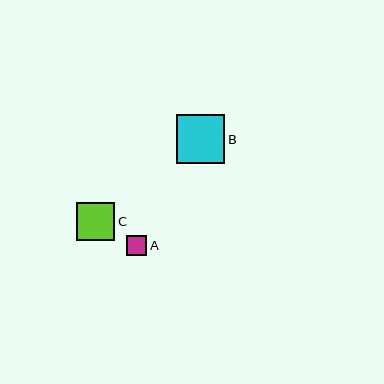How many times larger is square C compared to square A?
Square C is approximately 1.9 times the size of square A.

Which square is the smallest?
Square A is the smallest with a size of approximately 20 pixels.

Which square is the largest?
Square B is the largest with a size of approximately 49 pixels.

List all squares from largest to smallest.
From largest to smallest: B, C, A.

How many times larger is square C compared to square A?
Square C is approximately 1.9 times the size of square A.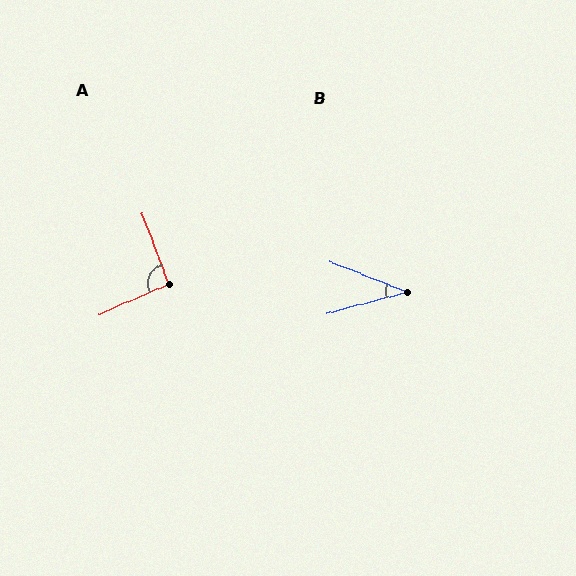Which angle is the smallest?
B, at approximately 36 degrees.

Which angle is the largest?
A, at approximately 93 degrees.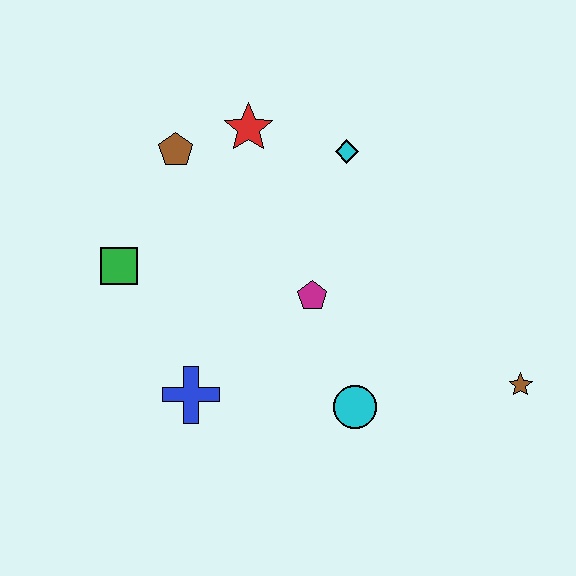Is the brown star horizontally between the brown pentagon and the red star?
No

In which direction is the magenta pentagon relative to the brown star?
The magenta pentagon is to the left of the brown star.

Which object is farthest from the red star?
The brown star is farthest from the red star.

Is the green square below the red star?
Yes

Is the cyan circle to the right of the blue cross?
Yes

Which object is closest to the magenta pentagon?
The cyan circle is closest to the magenta pentagon.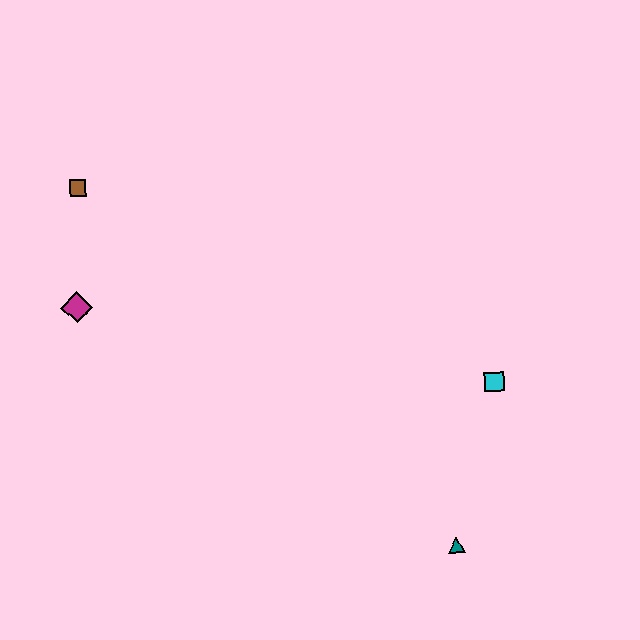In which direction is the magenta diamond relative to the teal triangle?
The magenta diamond is to the left of the teal triangle.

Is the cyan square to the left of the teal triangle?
No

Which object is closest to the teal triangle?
The cyan square is closest to the teal triangle.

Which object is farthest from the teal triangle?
The brown square is farthest from the teal triangle.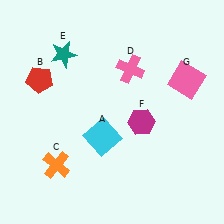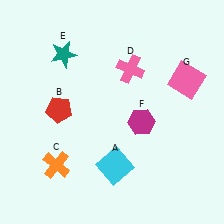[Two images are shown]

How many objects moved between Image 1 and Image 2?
2 objects moved between the two images.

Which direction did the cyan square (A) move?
The cyan square (A) moved down.